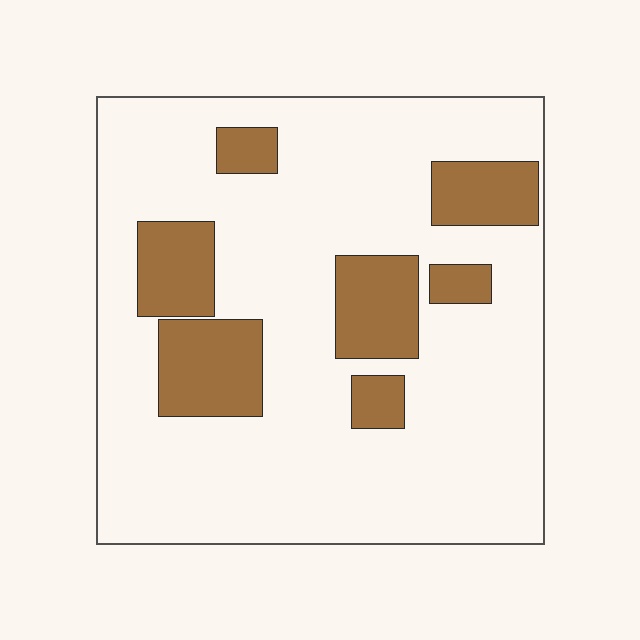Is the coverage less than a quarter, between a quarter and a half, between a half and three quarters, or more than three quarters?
Less than a quarter.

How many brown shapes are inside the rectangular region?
7.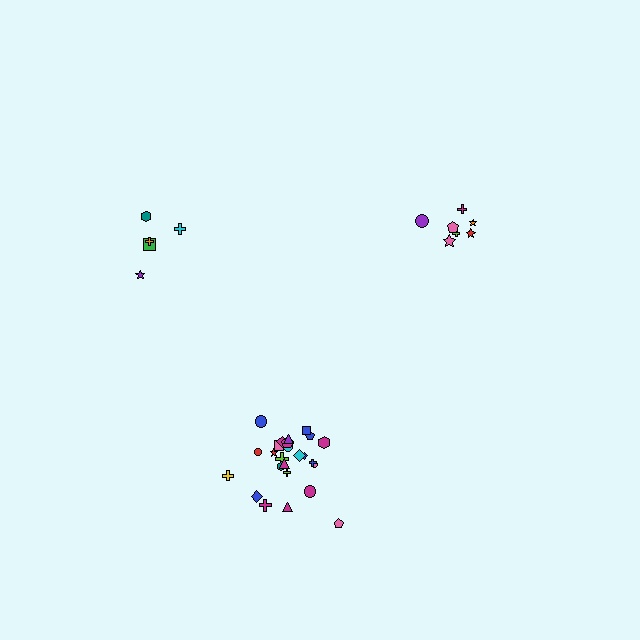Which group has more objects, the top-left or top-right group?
The top-right group.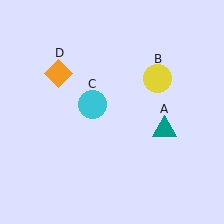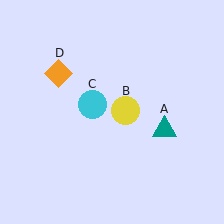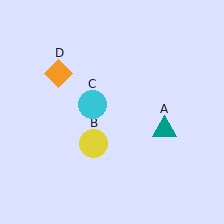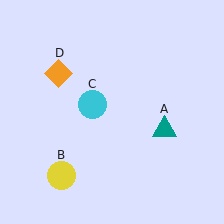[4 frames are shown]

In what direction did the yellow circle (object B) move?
The yellow circle (object B) moved down and to the left.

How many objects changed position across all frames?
1 object changed position: yellow circle (object B).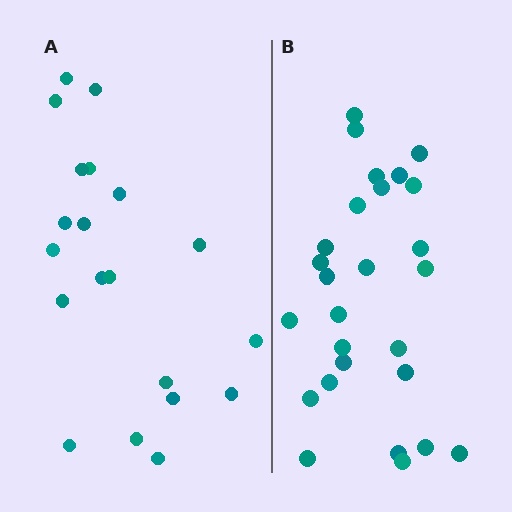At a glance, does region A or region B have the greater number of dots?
Region B (the right region) has more dots.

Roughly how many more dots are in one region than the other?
Region B has roughly 8 or so more dots than region A.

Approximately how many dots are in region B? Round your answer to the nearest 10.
About 30 dots. (The exact count is 27, which rounds to 30.)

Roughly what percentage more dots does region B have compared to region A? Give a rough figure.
About 35% more.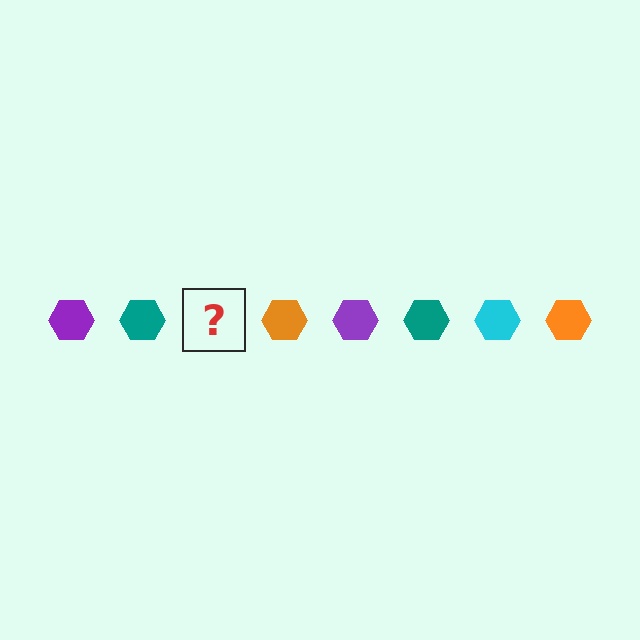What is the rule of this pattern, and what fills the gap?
The rule is that the pattern cycles through purple, teal, cyan, orange hexagons. The gap should be filled with a cyan hexagon.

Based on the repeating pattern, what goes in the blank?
The blank should be a cyan hexagon.